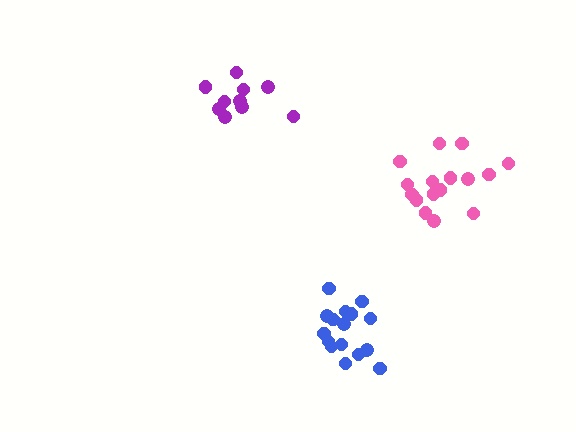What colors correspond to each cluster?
The clusters are colored: blue, pink, purple.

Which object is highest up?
The purple cluster is topmost.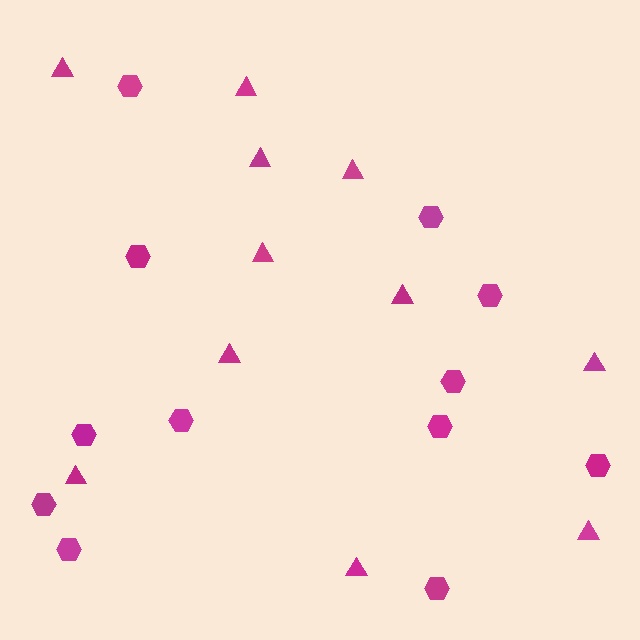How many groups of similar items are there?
There are 2 groups: one group of triangles (11) and one group of hexagons (12).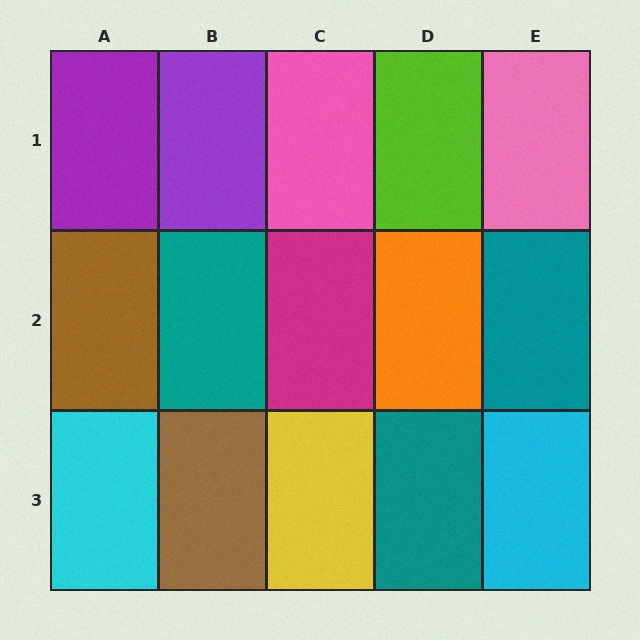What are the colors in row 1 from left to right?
Purple, purple, pink, lime, pink.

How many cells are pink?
2 cells are pink.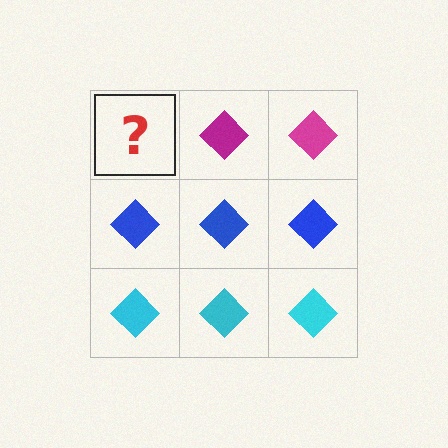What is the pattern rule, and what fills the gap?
The rule is that each row has a consistent color. The gap should be filled with a magenta diamond.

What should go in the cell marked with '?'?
The missing cell should contain a magenta diamond.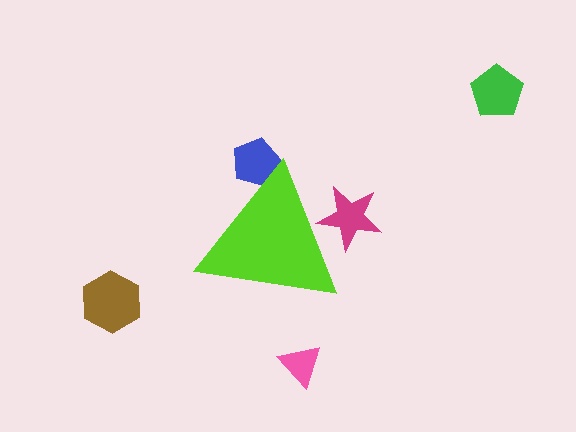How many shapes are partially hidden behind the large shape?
2 shapes are partially hidden.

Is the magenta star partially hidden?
Yes, the magenta star is partially hidden behind the lime triangle.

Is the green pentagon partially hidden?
No, the green pentagon is fully visible.